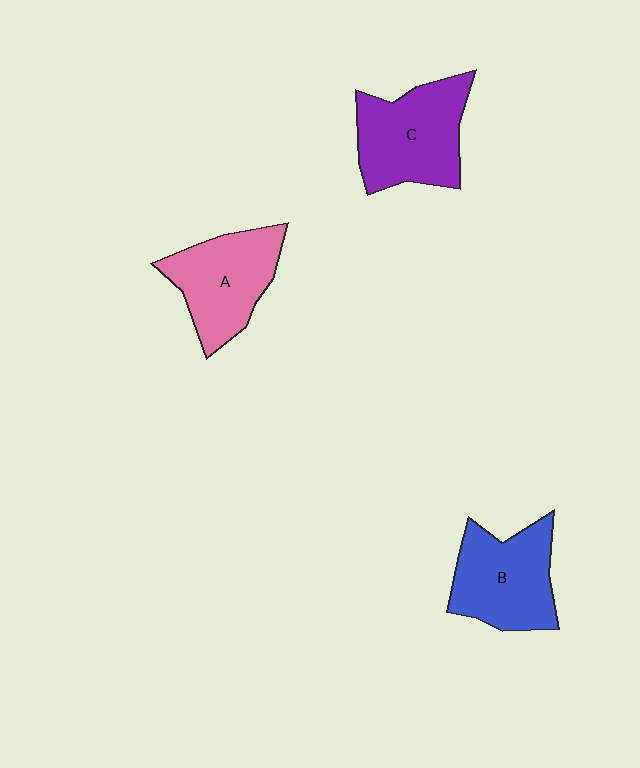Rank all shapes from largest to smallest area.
From largest to smallest: C (purple), B (blue), A (pink).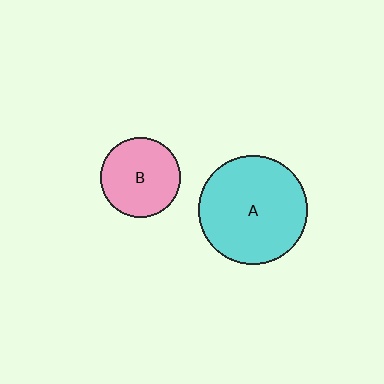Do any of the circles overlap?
No, none of the circles overlap.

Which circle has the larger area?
Circle A (cyan).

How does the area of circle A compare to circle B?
Approximately 1.8 times.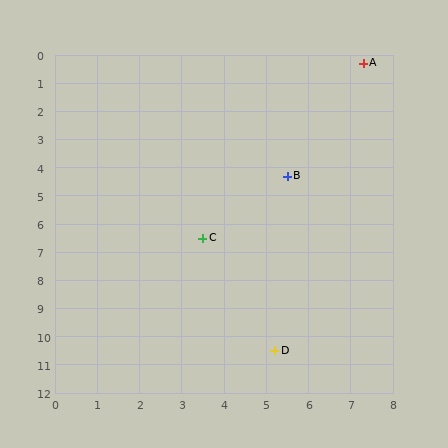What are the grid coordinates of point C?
Point C is at approximately (3.5, 6.5).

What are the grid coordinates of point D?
Point D is at approximately (5.2, 10.5).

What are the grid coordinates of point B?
Point B is at approximately (5.5, 4.3).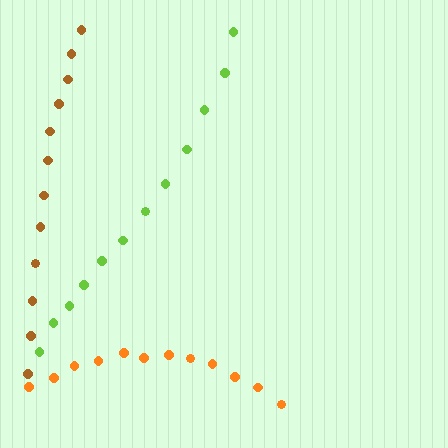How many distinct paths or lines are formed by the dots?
There are 3 distinct paths.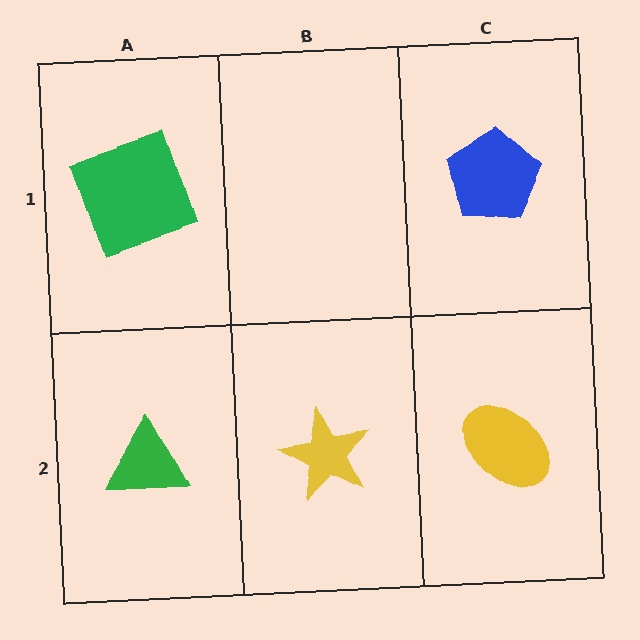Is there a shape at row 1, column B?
No, that cell is empty.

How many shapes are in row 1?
2 shapes.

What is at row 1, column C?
A blue pentagon.